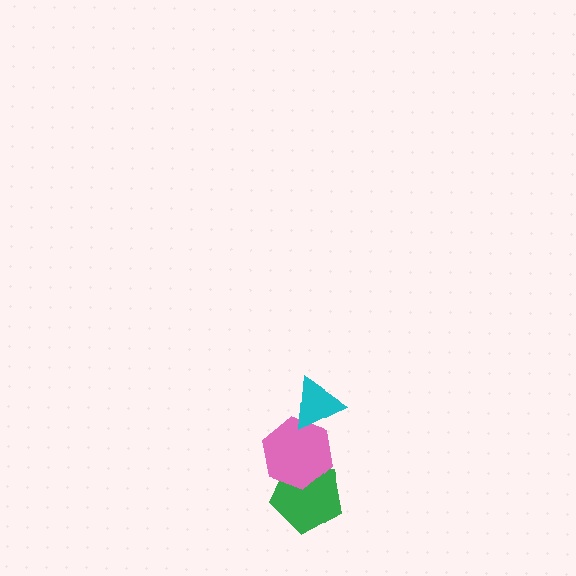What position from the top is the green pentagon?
The green pentagon is 3rd from the top.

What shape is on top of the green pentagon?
The pink hexagon is on top of the green pentagon.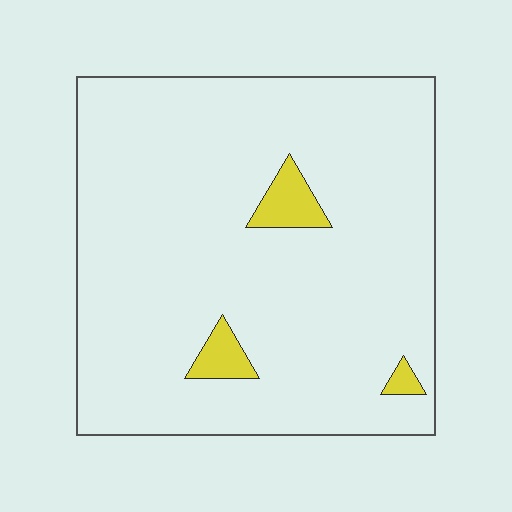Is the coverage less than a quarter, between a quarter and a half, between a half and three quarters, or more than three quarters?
Less than a quarter.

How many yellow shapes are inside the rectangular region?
3.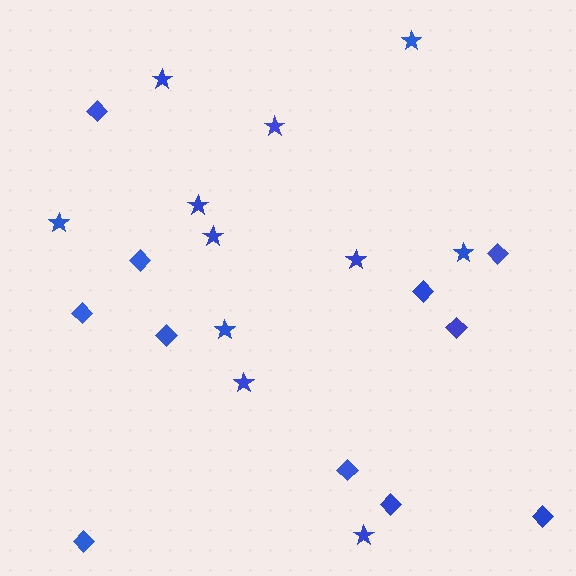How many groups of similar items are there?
There are 2 groups: one group of stars (11) and one group of diamonds (11).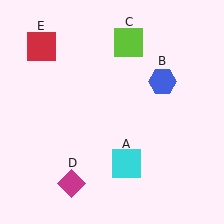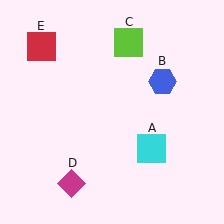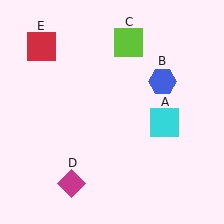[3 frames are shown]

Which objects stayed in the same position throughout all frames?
Blue hexagon (object B) and lime square (object C) and magenta diamond (object D) and red square (object E) remained stationary.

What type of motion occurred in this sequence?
The cyan square (object A) rotated counterclockwise around the center of the scene.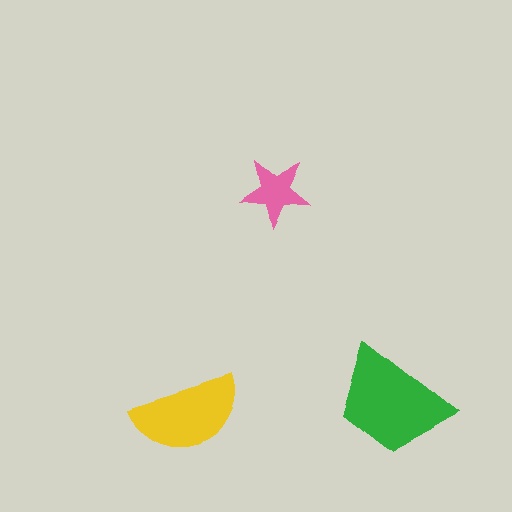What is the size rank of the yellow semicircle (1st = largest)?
2nd.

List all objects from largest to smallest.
The green trapezoid, the yellow semicircle, the pink star.